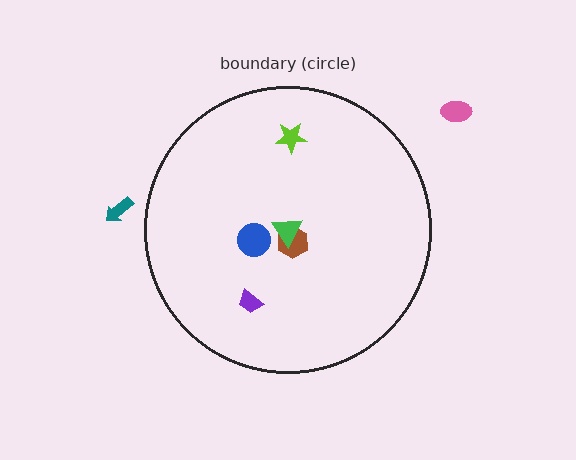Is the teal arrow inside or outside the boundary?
Outside.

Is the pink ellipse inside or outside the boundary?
Outside.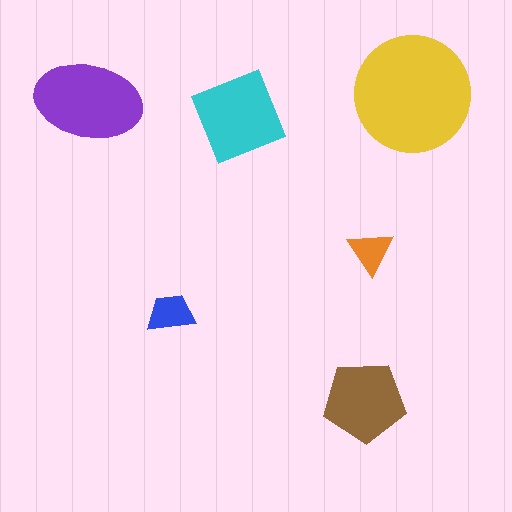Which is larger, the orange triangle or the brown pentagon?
The brown pentagon.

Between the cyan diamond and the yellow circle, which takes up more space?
The yellow circle.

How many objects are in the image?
There are 6 objects in the image.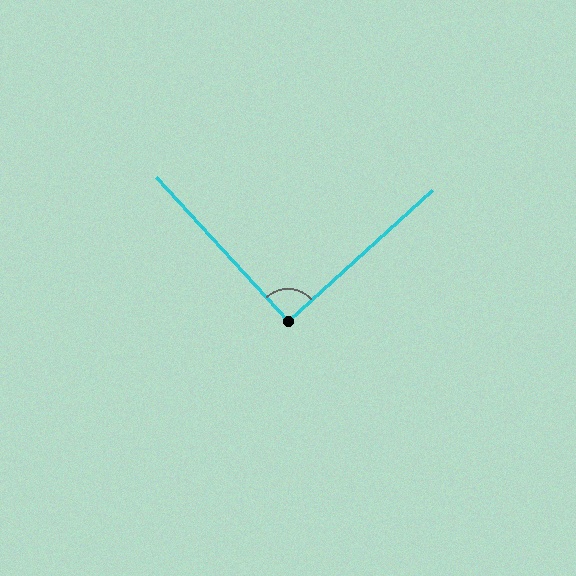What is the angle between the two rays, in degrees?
Approximately 90 degrees.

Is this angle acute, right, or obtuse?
It is approximately a right angle.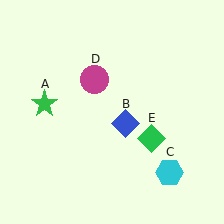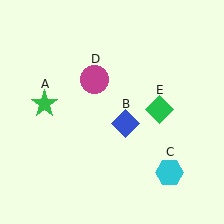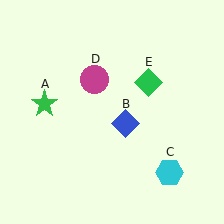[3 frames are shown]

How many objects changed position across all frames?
1 object changed position: green diamond (object E).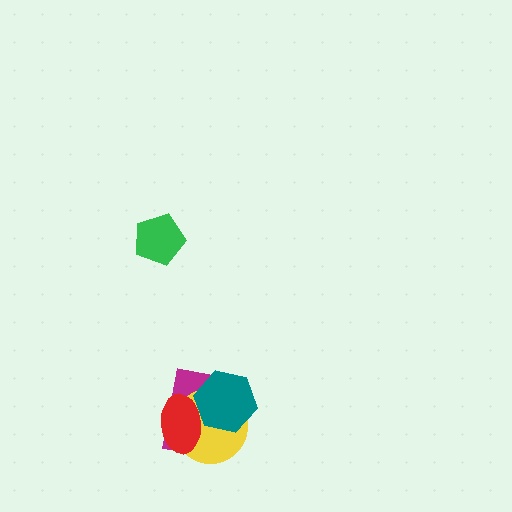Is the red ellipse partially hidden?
Yes, it is partially covered by another shape.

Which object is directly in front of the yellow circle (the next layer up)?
The red ellipse is directly in front of the yellow circle.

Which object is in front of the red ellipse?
The teal hexagon is in front of the red ellipse.